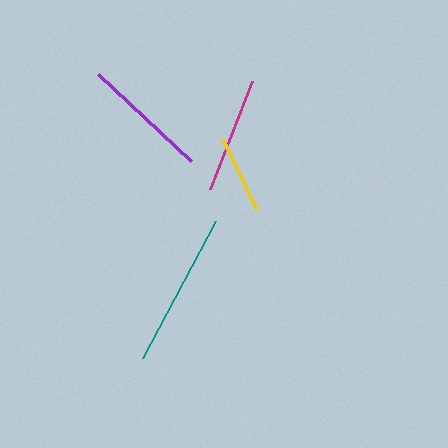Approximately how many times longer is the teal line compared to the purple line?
The teal line is approximately 1.2 times the length of the purple line.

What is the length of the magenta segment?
The magenta segment is approximately 116 pixels long.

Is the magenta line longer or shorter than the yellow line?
The magenta line is longer than the yellow line.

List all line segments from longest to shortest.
From longest to shortest: teal, purple, magenta, yellow.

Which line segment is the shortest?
The yellow line is the shortest at approximately 79 pixels.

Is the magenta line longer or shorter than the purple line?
The purple line is longer than the magenta line.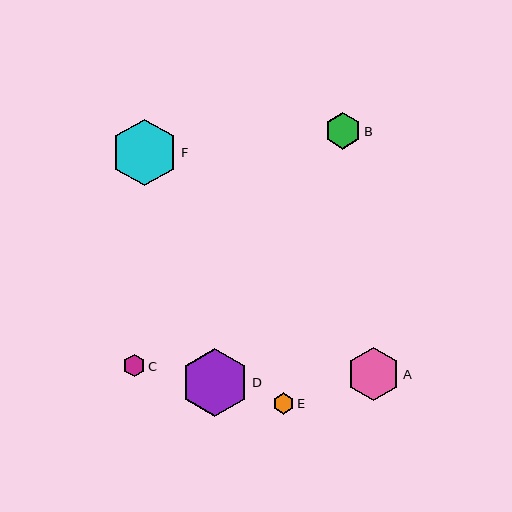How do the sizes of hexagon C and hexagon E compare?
Hexagon C and hexagon E are approximately the same size.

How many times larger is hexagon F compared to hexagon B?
Hexagon F is approximately 1.8 times the size of hexagon B.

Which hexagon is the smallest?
Hexagon E is the smallest with a size of approximately 21 pixels.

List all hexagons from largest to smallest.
From largest to smallest: D, F, A, B, C, E.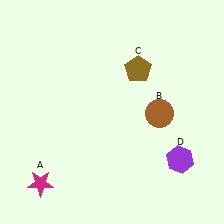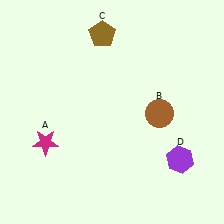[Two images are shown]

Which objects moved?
The objects that moved are: the magenta star (A), the brown pentagon (C).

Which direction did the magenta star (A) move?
The magenta star (A) moved up.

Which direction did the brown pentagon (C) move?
The brown pentagon (C) moved left.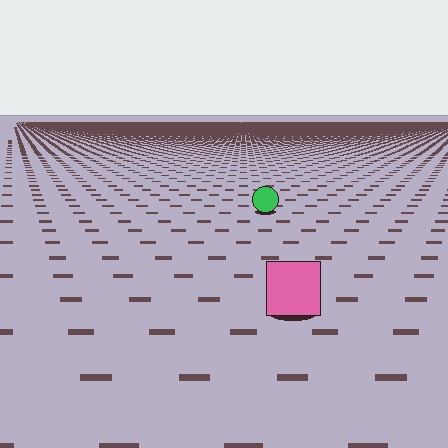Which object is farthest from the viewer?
The green circle is farthest from the viewer. It appears smaller and the ground texture around it is denser.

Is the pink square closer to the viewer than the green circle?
Yes. The pink square is closer — you can tell from the texture gradient: the ground texture is coarser near it.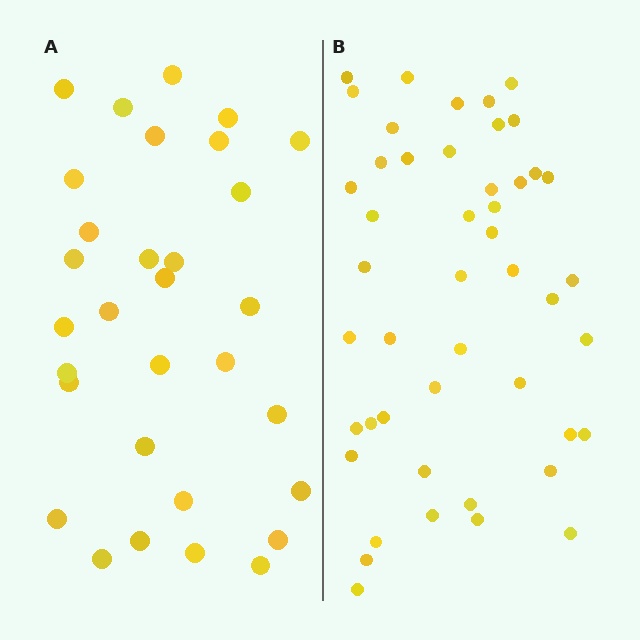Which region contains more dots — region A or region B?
Region B (the right region) has more dots.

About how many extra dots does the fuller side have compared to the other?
Region B has approximately 15 more dots than region A.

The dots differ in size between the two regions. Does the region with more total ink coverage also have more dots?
No. Region A has more total ink coverage because its dots are larger, but region B actually contains more individual dots. Total area can be misleading — the number of items is what matters here.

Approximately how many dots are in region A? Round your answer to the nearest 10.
About 30 dots. (The exact count is 31, which rounds to 30.)